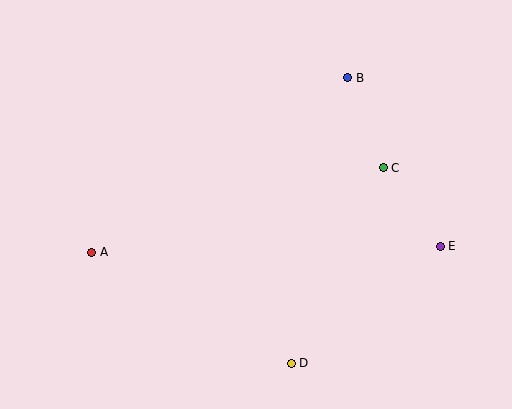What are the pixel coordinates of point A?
Point A is at (92, 252).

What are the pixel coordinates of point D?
Point D is at (291, 363).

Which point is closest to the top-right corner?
Point B is closest to the top-right corner.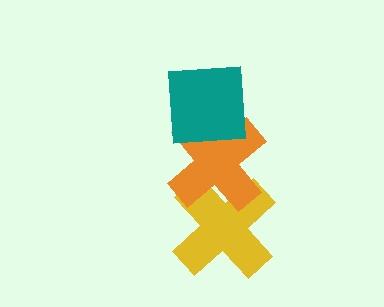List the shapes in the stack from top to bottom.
From top to bottom: the teal square, the orange cross, the yellow cross.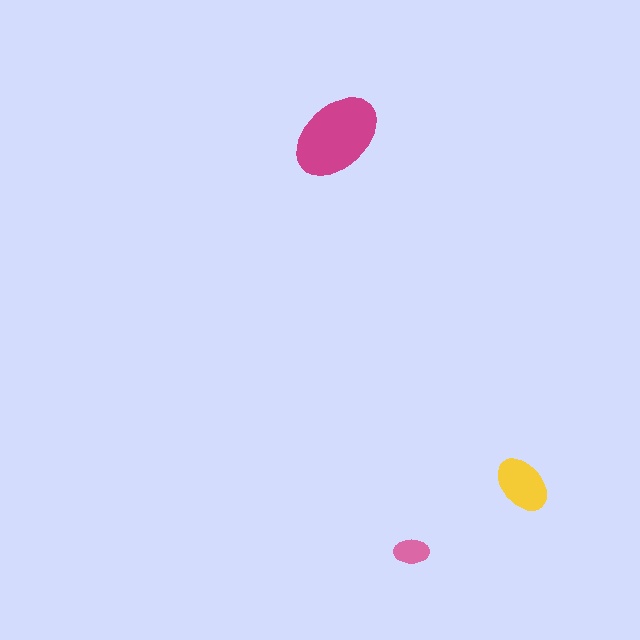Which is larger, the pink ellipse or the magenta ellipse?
The magenta one.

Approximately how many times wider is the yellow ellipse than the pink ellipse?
About 1.5 times wider.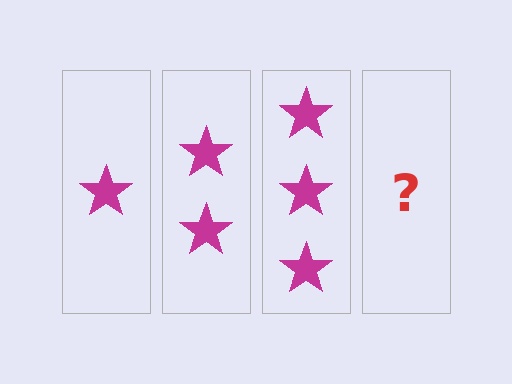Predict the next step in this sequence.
The next step is 4 stars.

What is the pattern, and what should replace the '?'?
The pattern is that each step adds one more star. The '?' should be 4 stars.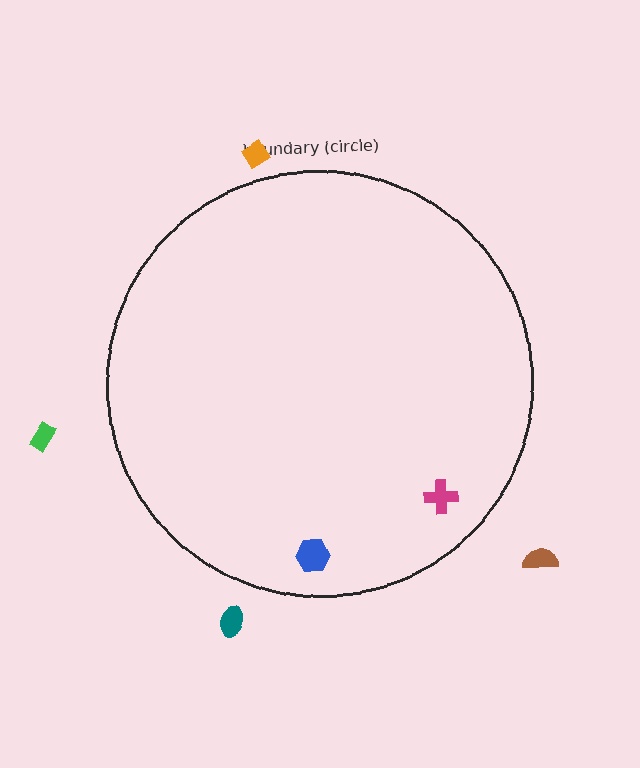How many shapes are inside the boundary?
2 inside, 4 outside.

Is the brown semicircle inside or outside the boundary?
Outside.